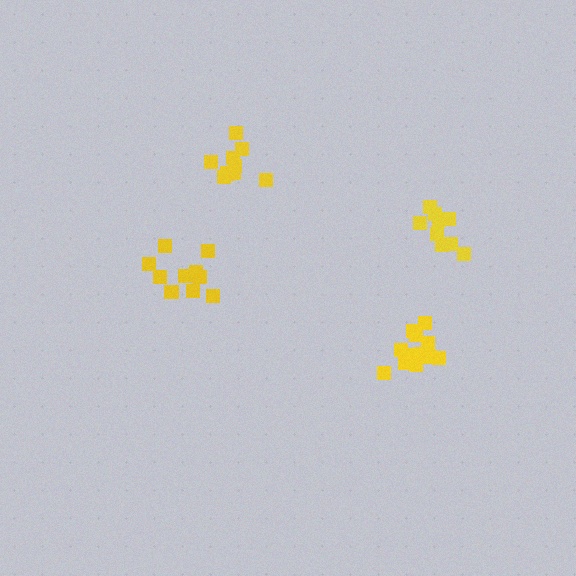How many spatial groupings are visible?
There are 4 spatial groupings.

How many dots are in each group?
Group 1: 12 dots, Group 2: 13 dots, Group 3: 10 dots, Group 4: 9 dots (44 total).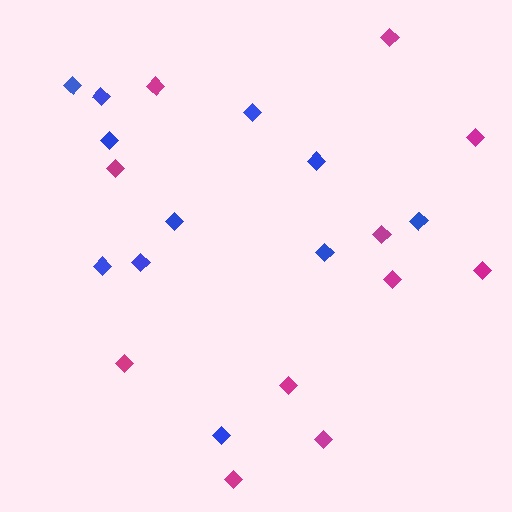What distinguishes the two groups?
There are 2 groups: one group of blue diamonds (11) and one group of magenta diamonds (11).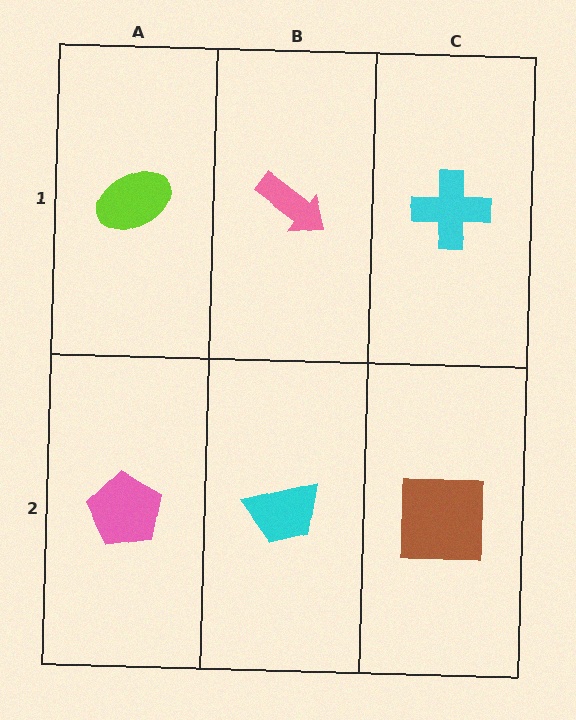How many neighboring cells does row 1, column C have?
2.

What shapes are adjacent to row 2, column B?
A pink arrow (row 1, column B), a pink pentagon (row 2, column A), a brown square (row 2, column C).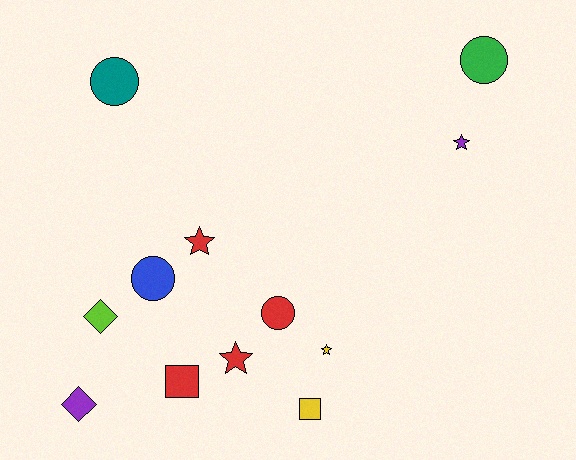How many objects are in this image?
There are 12 objects.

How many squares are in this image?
There are 2 squares.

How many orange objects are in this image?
There are no orange objects.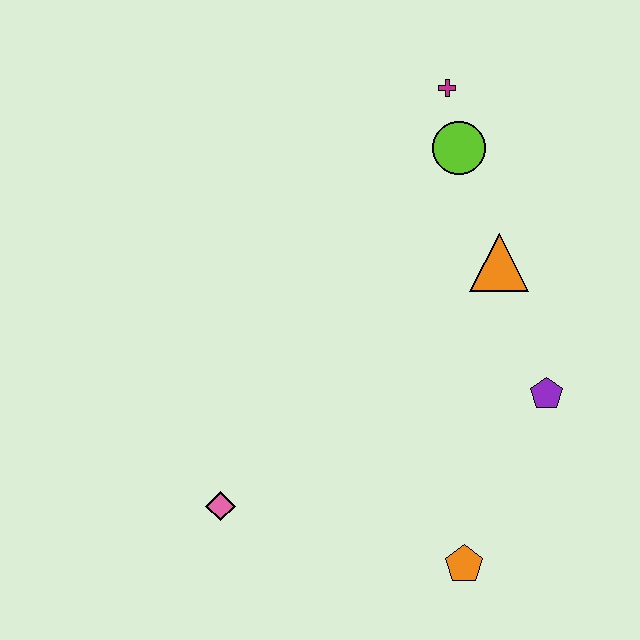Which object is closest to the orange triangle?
The lime circle is closest to the orange triangle.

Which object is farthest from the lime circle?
The pink diamond is farthest from the lime circle.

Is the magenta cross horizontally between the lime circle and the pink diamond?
Yes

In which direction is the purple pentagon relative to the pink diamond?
The purple pentagon is to the right of the pink diamond.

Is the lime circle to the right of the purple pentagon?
No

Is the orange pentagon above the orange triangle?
No